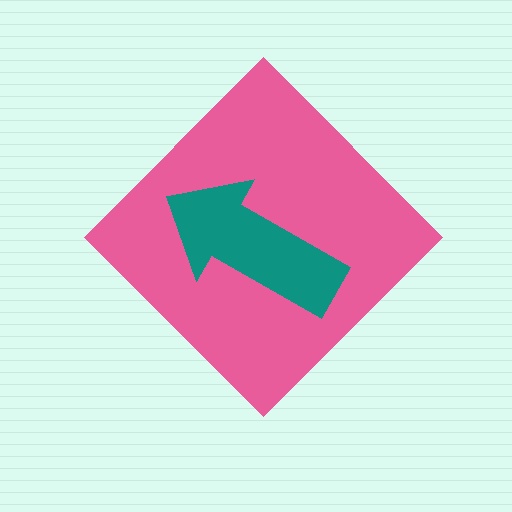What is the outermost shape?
The pink diamond.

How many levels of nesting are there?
2.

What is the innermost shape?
The teal arrow.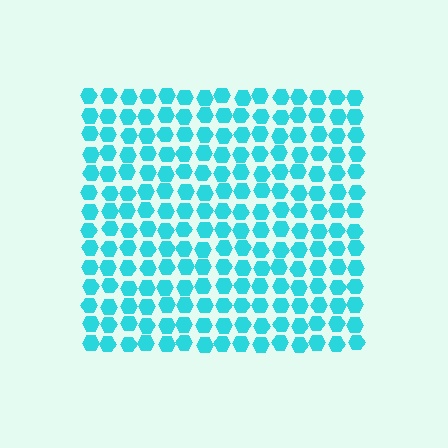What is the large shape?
The large shape is a square.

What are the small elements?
The small elements are hexagons.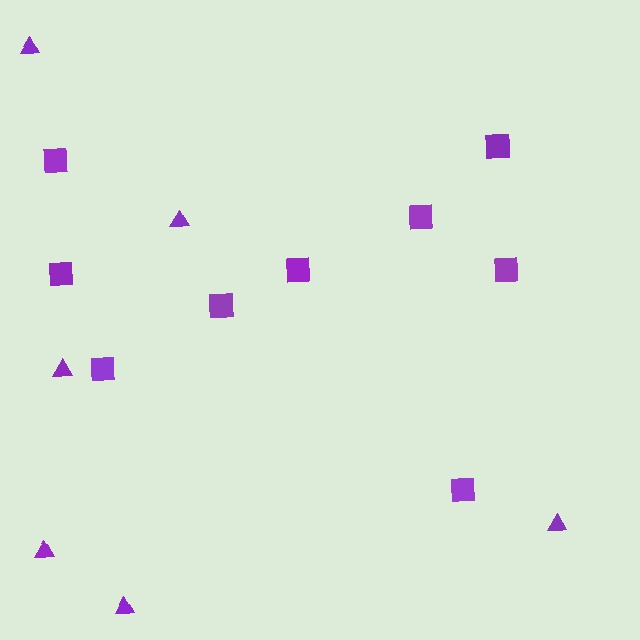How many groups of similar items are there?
There are 2 groups: one group of triangles (6) and one group of squares (9).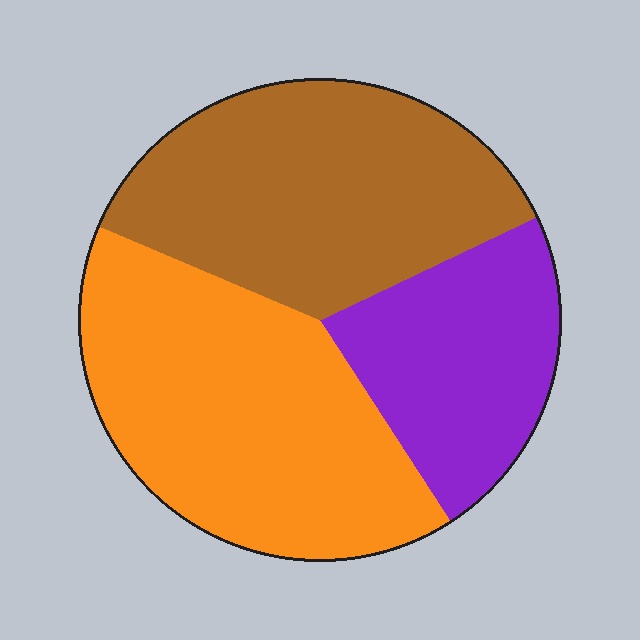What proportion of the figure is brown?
Brown covers around 35% of the figure.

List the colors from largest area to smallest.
From largest to smallest: orange, brown, purple.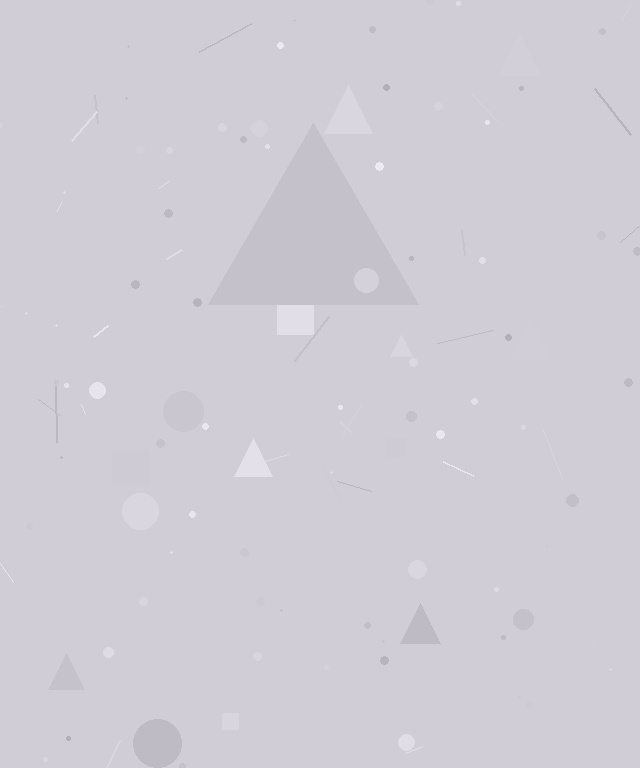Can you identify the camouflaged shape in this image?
The camouflaged shape is a triangle.